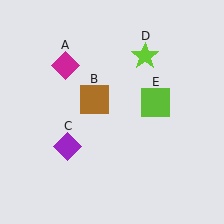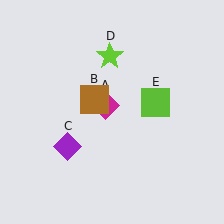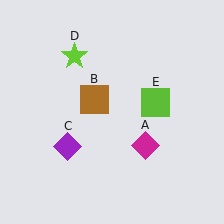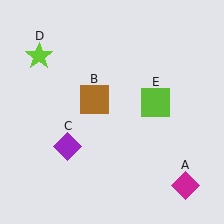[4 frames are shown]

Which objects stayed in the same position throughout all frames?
Brown square (object B) and purple diamond (object C) and lime square (object E) remained stationary.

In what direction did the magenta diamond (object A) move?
The magenta diamond (object A) moved down and to the right.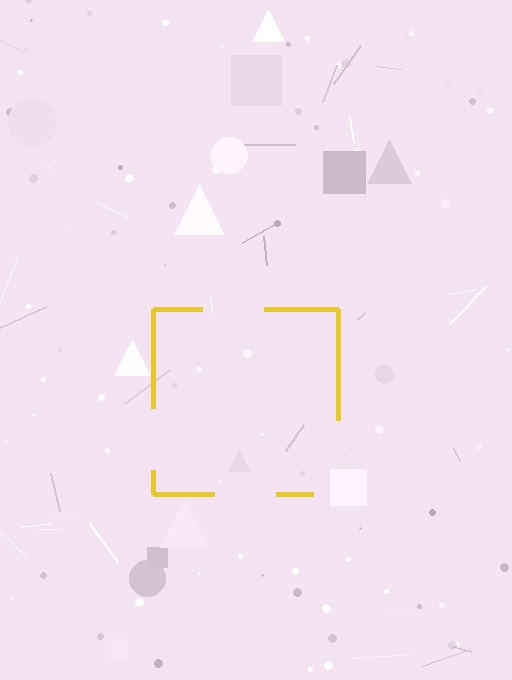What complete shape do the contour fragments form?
The contour fragments form a square.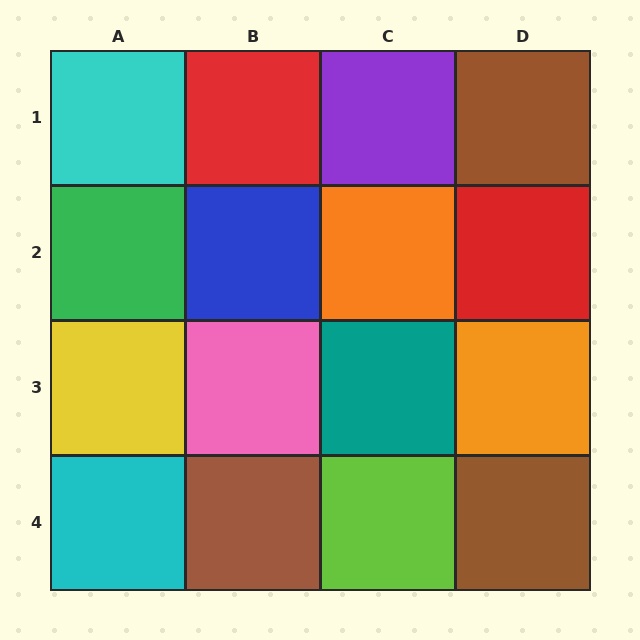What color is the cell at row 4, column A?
Cyan.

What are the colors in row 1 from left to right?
Cyan, red, purple, brown.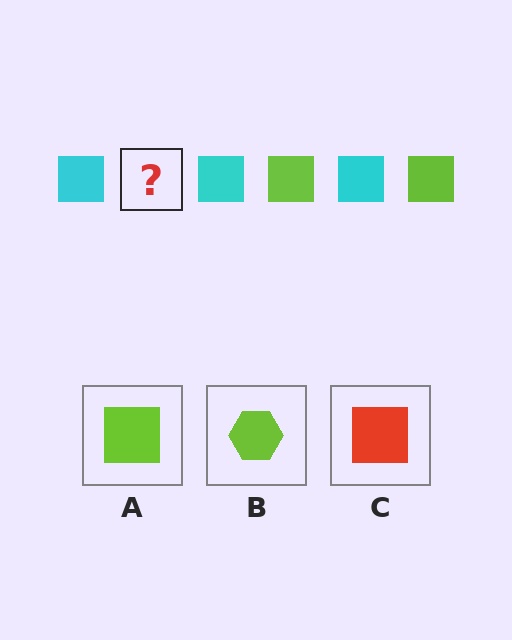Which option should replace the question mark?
Option A.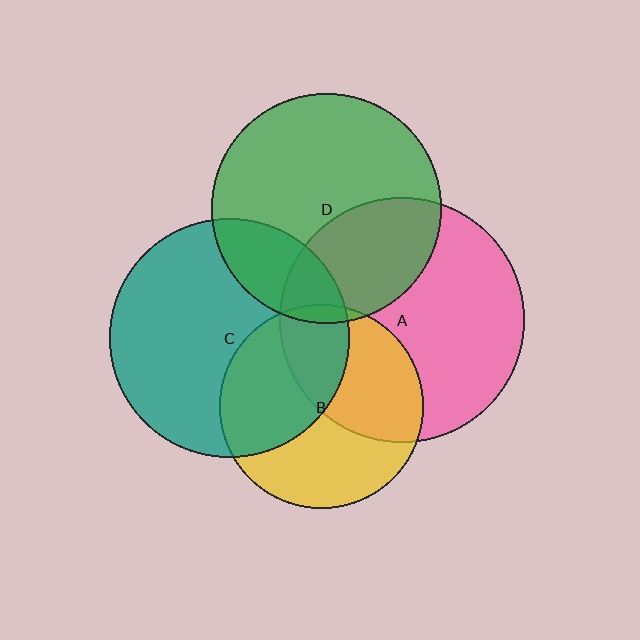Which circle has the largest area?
Circle A (pink).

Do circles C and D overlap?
Yes.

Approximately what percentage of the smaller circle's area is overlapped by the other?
Approximately 20%.